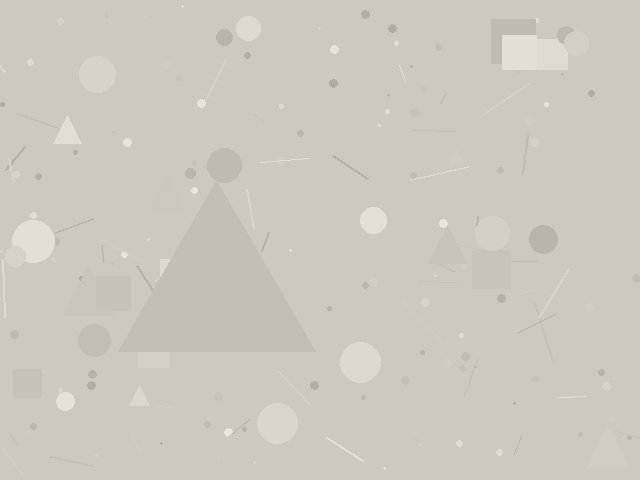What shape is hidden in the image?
A triangle is hidden in the image.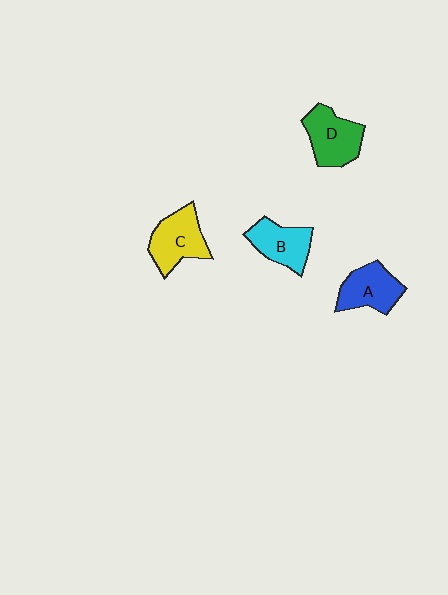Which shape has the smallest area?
Shape B (cyan).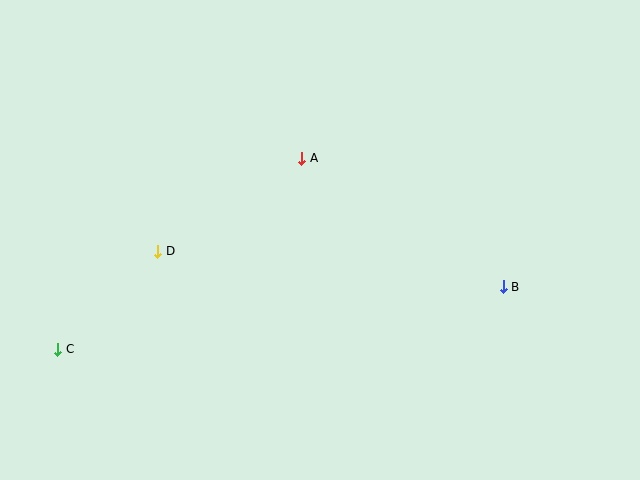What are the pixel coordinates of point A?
Point A is at (302, 158).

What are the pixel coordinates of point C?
Point C is at (58, 349).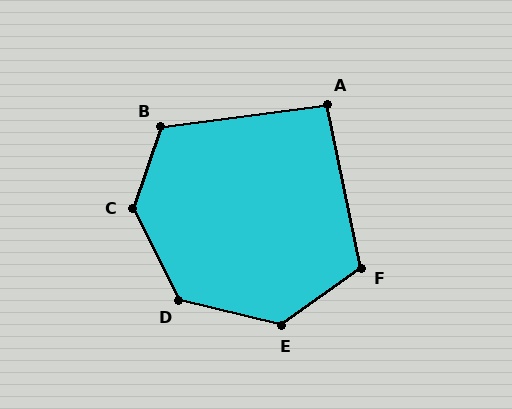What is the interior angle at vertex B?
Approximately 116 degrees (obtuse).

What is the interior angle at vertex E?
Approximately 131 degrees (obtuse).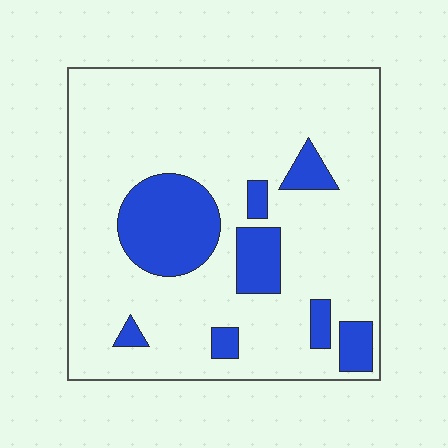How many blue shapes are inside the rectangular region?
8.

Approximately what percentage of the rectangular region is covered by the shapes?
Approximately 20%.